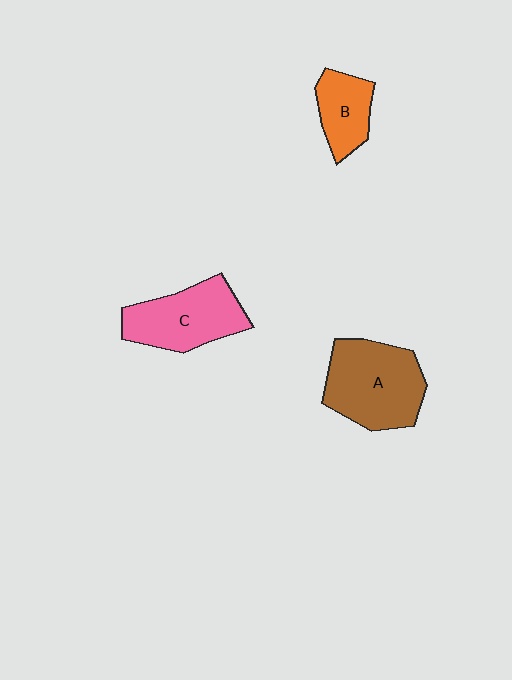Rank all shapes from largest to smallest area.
From largest to smallest: A (brown), C (pink), B (orange).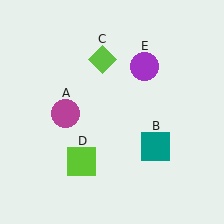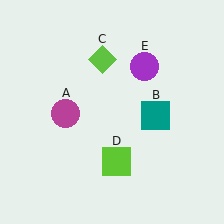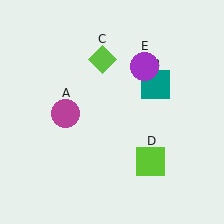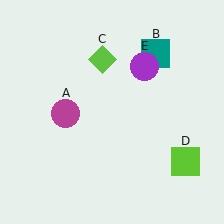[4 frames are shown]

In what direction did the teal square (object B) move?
The teal square (object B) moved up.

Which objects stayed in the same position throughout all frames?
Magenta circle (object A) and lime diamond (object C) and purple circle (object E) remained stationary.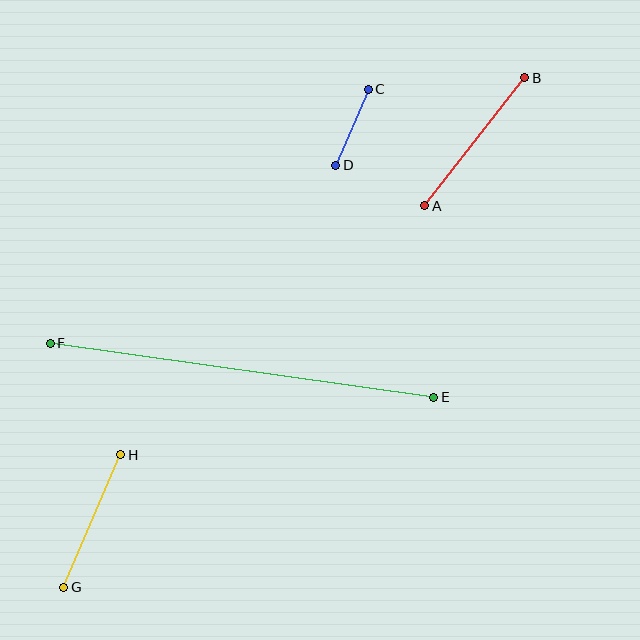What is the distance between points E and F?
The distance is approximately 387 pixels.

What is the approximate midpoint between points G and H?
The midpoint is at approximately (92, 521) pixels.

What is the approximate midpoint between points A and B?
The midpoint is at approximately (475, 142) pixels.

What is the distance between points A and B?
The distance is approximately 162 pixels.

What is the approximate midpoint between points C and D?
The midpoint is at approximately (352, 127) pixels.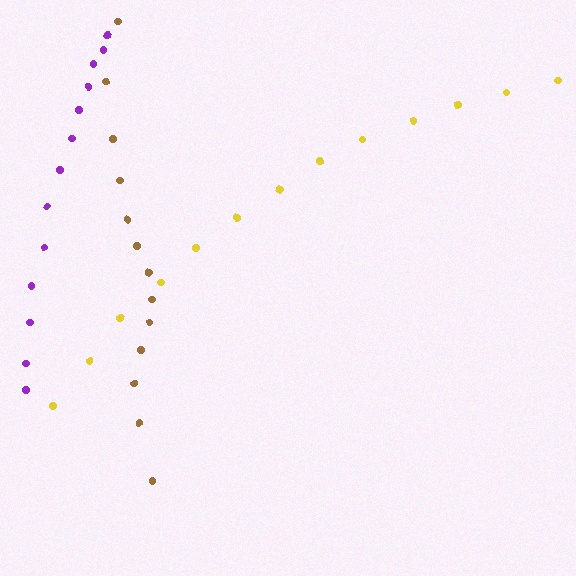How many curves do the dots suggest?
There are 3 distinct paths.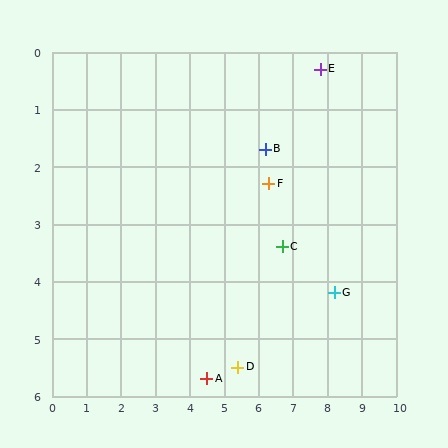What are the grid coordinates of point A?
Point A is at approximately (4.5, 5.7).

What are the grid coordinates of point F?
Point F is at approximately (6.3, 2.3).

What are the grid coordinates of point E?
Point E is at approximately (7.8, 0.3).